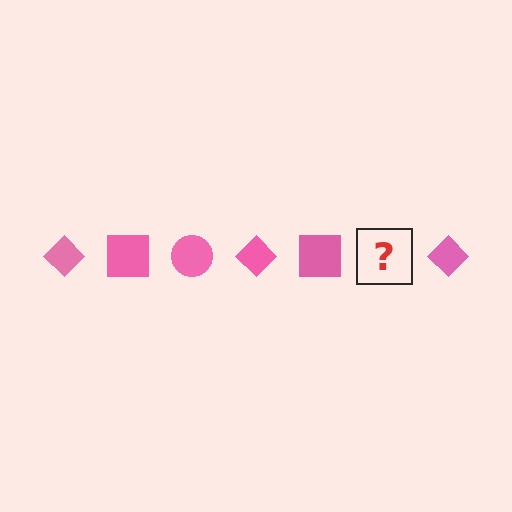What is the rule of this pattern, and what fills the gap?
The rule is that the pattern cycles through diamond, square, circle shapes in pink. The gap should be filled with a pink circle.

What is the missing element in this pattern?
The missing element is a pink circle.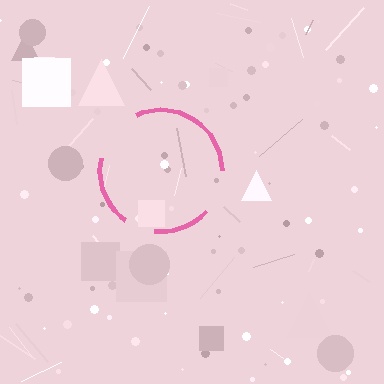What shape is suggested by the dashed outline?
The dashed outline suggests a circle.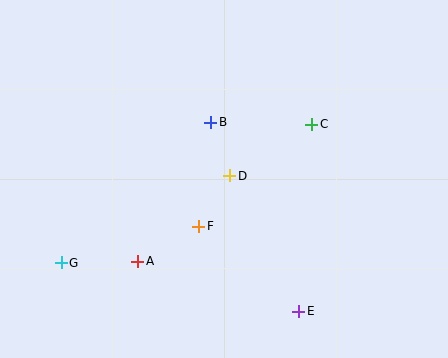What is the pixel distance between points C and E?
The distance between C and E is 187 pixels.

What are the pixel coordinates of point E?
Point E is at (299, 311).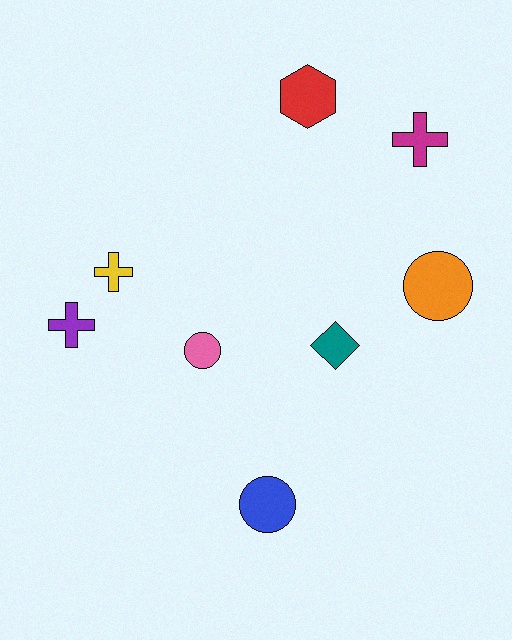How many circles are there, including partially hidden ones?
There are 3 circles.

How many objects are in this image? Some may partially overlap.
There are 8 objects.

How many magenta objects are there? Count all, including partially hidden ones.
There is 1 magenta object.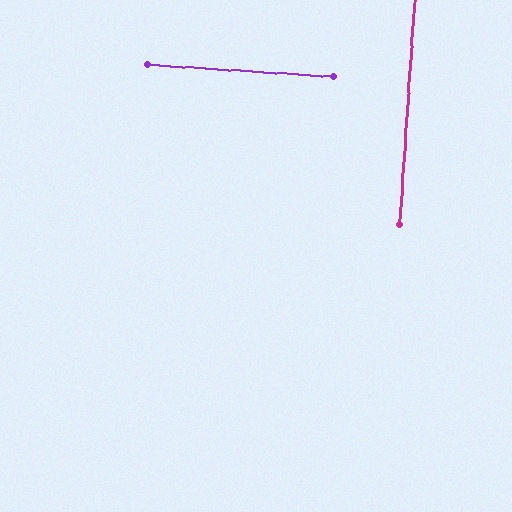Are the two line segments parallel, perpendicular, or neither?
Perpendicular — they meet at approximately 90°.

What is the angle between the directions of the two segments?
Approximately 90 degrees.